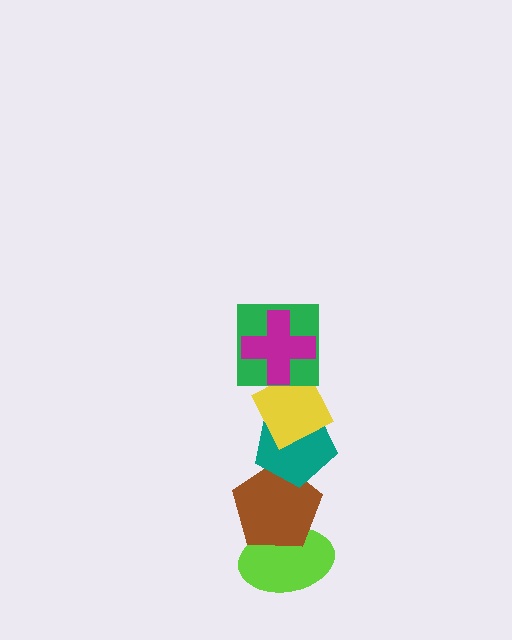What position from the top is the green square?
The green square is 2nd from the top.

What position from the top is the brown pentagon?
The brown pentagon is 5th from the top.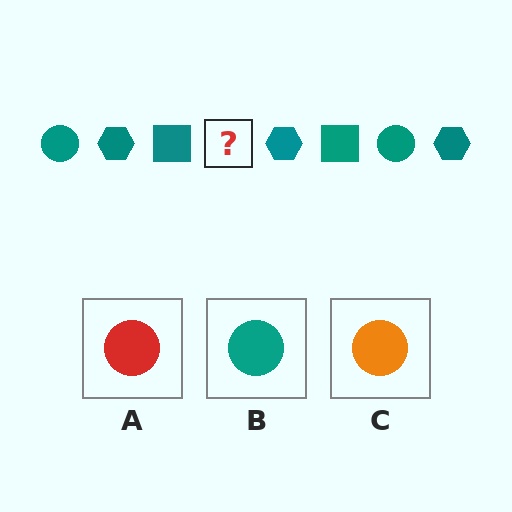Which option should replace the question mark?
Option B.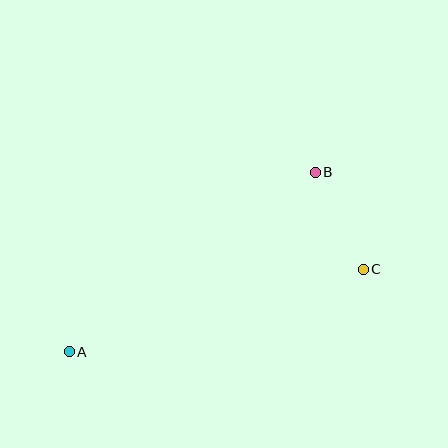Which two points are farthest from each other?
Points A and C are farthest from each other.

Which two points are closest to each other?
Points B and C are closest to each other.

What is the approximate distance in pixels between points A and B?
The distance between A and B is approximately 304 pixels.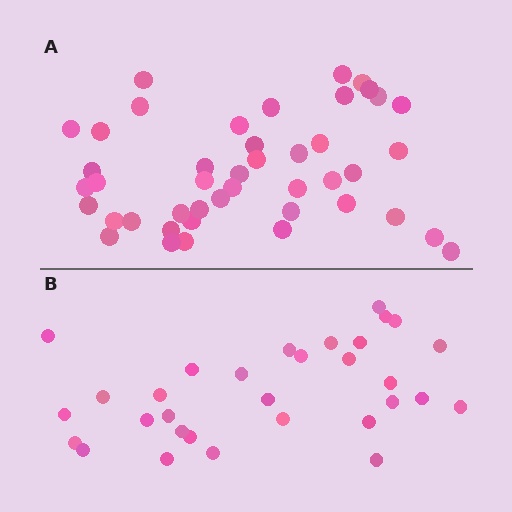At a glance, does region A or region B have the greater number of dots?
Region A (the top region) has more dots.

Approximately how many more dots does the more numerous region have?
Region A has approximately 15 more dots than region B.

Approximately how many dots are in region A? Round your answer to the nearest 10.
About 40 dots. (The exact count is 44, which rounds to 40.)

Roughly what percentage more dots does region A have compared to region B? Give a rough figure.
About 40% more.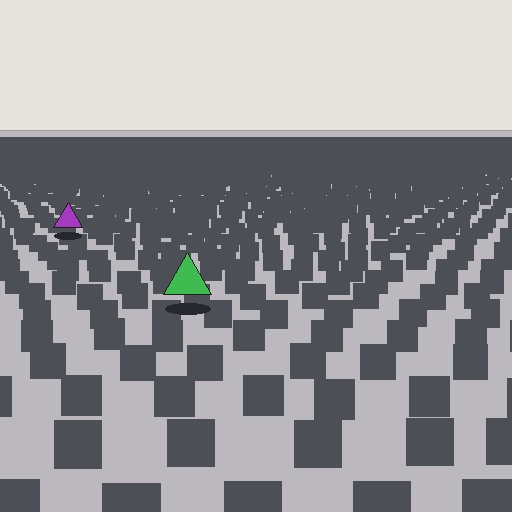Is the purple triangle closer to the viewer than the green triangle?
No. The green triangle is closer — you can tell from the texture gradient: the ground texture is coarser near it.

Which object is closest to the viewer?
The green triangle is closest. The texture marks near it are larger and more spread out.